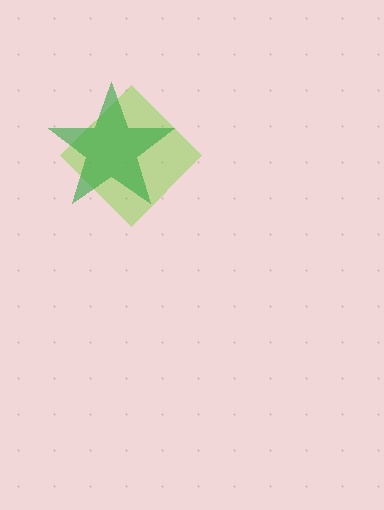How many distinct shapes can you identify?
There are 2 distinct shapes: a lime diamond, a green star.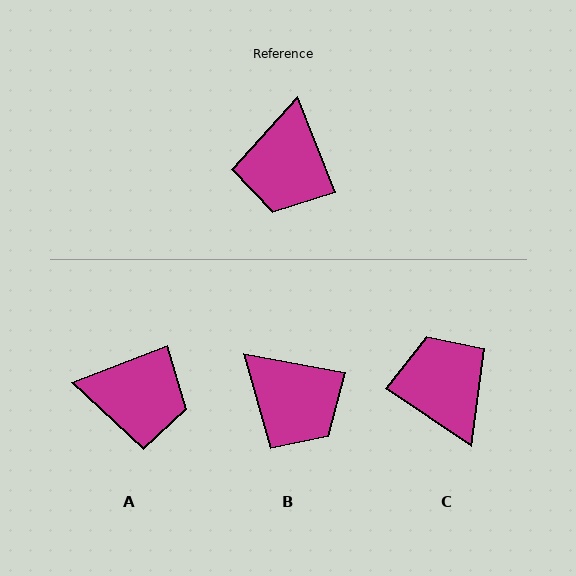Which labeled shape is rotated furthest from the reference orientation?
C, about 145 degrees away.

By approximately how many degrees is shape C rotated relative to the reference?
Approximately 145 degrees clockwise.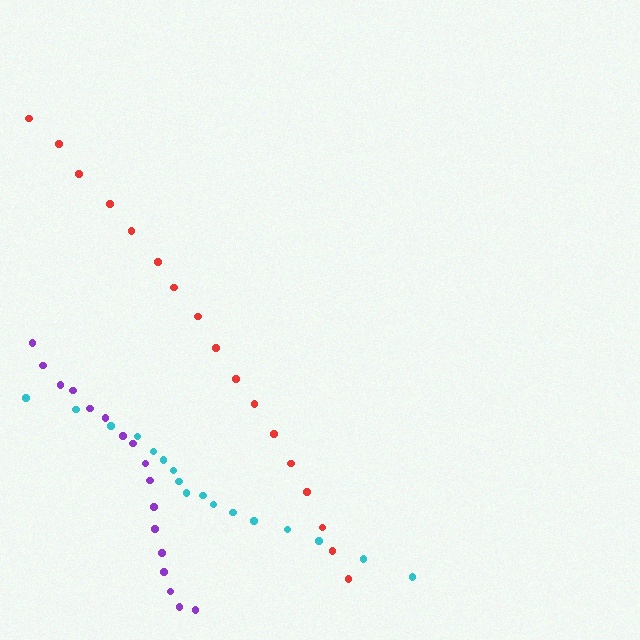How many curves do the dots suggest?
There are 3 distinct paths.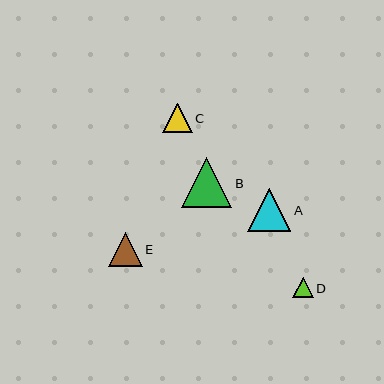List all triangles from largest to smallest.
From largest to smallest: B, A, E, C, D.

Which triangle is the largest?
Triangle B is the largest with a size of approximately 50 pixels.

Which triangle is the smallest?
Triangle D is the smallest with a size of approximately 20 pixels.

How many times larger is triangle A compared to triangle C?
Triangle A is approximately 1.5 times the size of triangle C.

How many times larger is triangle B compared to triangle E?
Triangle B is approximately 1.5 times the size of triangle E.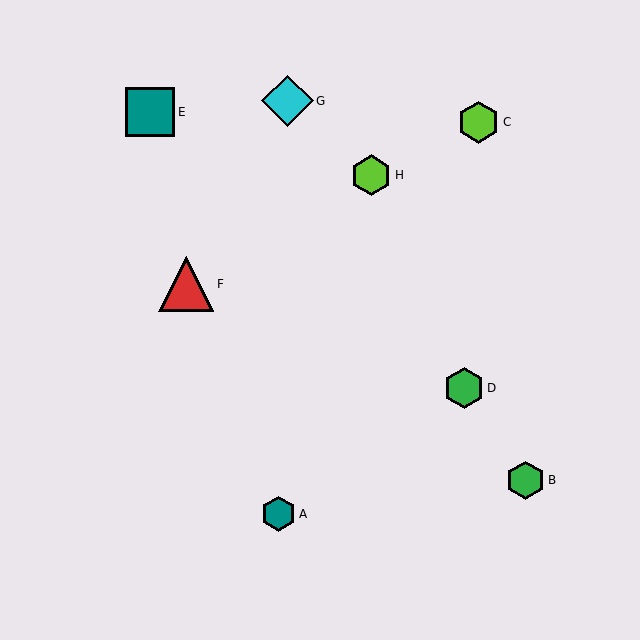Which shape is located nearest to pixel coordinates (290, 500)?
The teal hexagon (labeled A) at (279, 514) is nearest to that location.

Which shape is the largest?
The red triangle (labeled F) is the largest.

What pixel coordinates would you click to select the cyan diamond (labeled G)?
Click at (288, 101) to select the cyan diamond G.